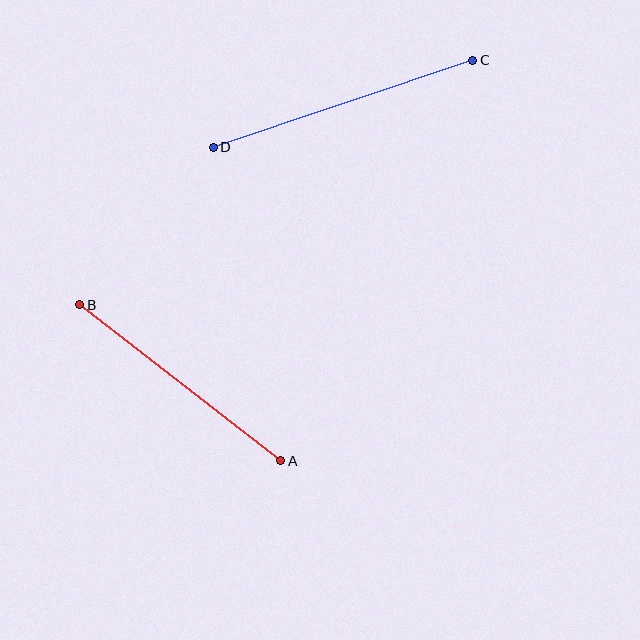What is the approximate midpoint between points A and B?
The midpoint is at approximately (180, 383) pixels.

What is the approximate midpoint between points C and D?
The midpoint is at approximately (343, 104) pixels.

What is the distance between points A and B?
The distance is approximately 255 pixels.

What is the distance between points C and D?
The distance is approximately 274 pixels.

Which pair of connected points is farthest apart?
Points C and D are farthest apart.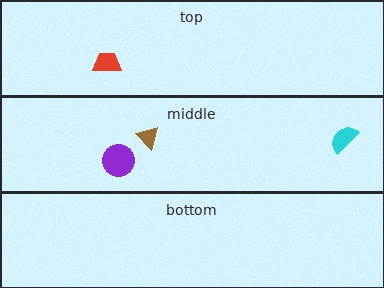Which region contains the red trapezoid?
The top region.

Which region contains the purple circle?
The middle region.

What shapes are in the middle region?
The cyan semicircle, the purple circle, the brown triangle.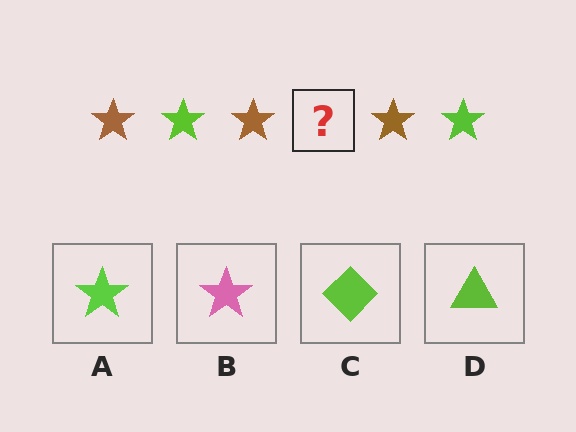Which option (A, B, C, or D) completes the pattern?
A.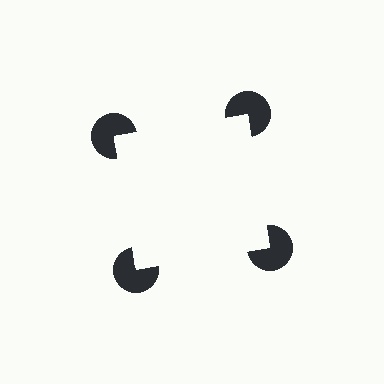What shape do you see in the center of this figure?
An illusory square — its edges are inferred from the aligned wedge cuts in the pac-man discs, not physically drawn.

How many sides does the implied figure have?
4 sides.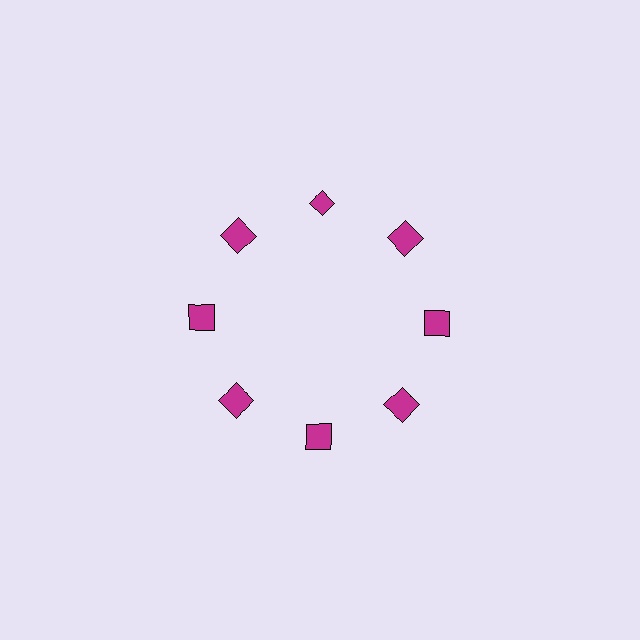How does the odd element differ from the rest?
It has a different shape: diamond instead of square.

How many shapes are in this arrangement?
There are 8 shapes arranged in a ring pattern.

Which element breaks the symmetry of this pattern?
The magenta diamond at roughly the 12 o'clock position breaks the symmetry. All other shapes are magenta squares.